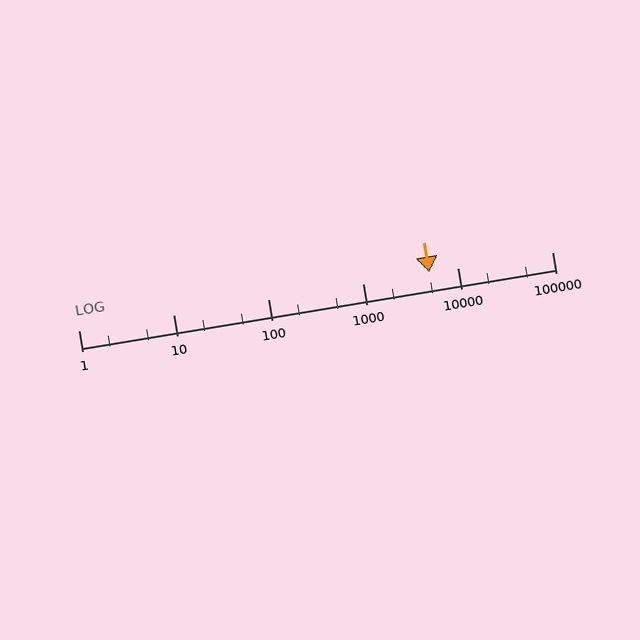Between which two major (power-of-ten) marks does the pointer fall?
The pointer is between 1000 and 10000.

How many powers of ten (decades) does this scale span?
The scale spans 5 decades, from 1 to 100000.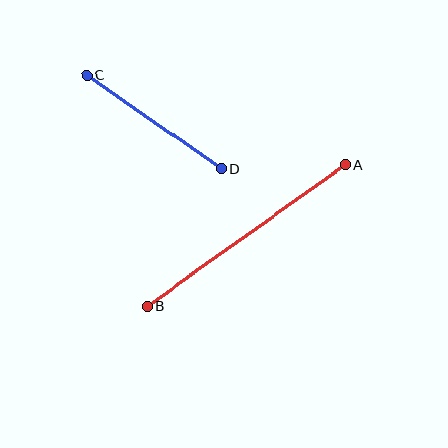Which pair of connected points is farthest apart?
Points A and B are farthest apart.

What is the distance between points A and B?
The distance is approximately 244 pixels.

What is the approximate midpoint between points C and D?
The midpoint is at approximately (154, 122) pixels.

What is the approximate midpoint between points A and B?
The midpoint is at approximately (246, 235) pixels.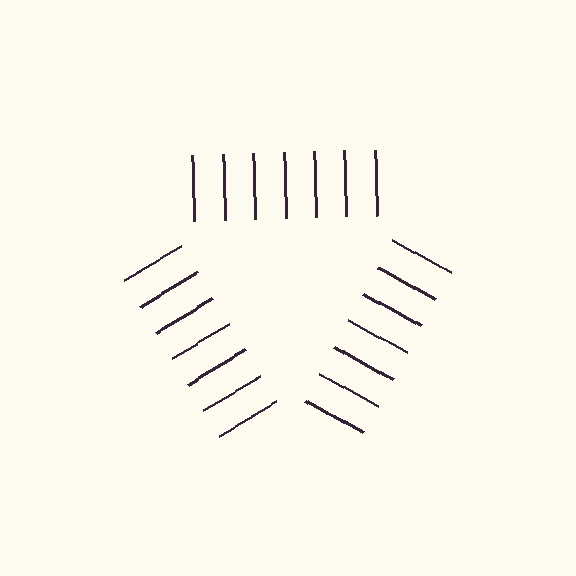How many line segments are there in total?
21 — 7 along each of the 3 edges.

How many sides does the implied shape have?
3 sides — the line-ends trace a triangle.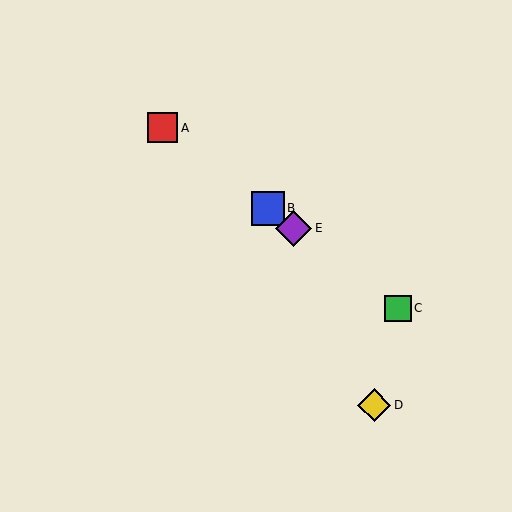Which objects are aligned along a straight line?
Objects A, B, C, E are aligned along a straight line.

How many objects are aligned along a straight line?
4 objects (A, B, C, E) are aligned along a straight line.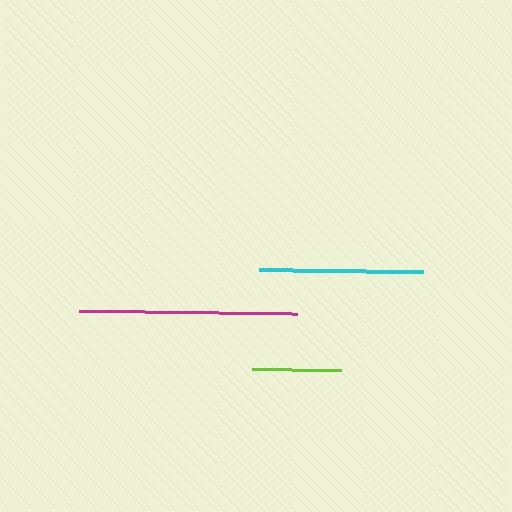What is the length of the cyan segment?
The cyan segment is approximately 164 pixels long.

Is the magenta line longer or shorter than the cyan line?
The magenta line is longer than the cyan line.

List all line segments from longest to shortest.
From longest to shortest: magenta, cyan, lime.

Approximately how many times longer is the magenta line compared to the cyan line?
The magenta line is approximately 1.3 times the length of the cyan line.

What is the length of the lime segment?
The lime segment is approximately 90 pixels long.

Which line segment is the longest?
The magenta line is the longest at approximately 219 pixels.